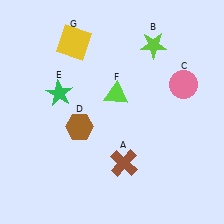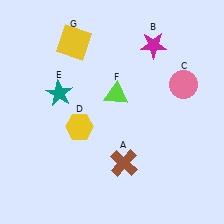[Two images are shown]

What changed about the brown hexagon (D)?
In Image 1, D is brown. In Image 2, it changed to yellow.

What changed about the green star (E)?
In Image 1, E is green. In Image 2, it changed to teal.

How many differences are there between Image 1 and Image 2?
There are 3 differences between the two images.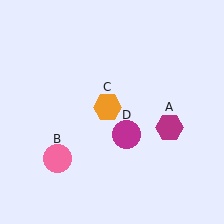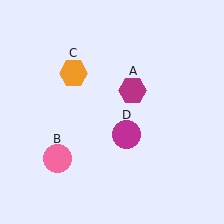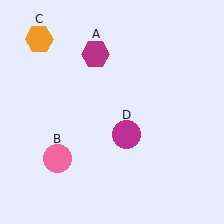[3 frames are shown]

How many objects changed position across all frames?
2 objects changed position: magenta hexagon (object A), orange hexagon (object C).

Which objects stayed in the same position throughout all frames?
Pink circle (object B) and magenta circle (object D) remained stationary.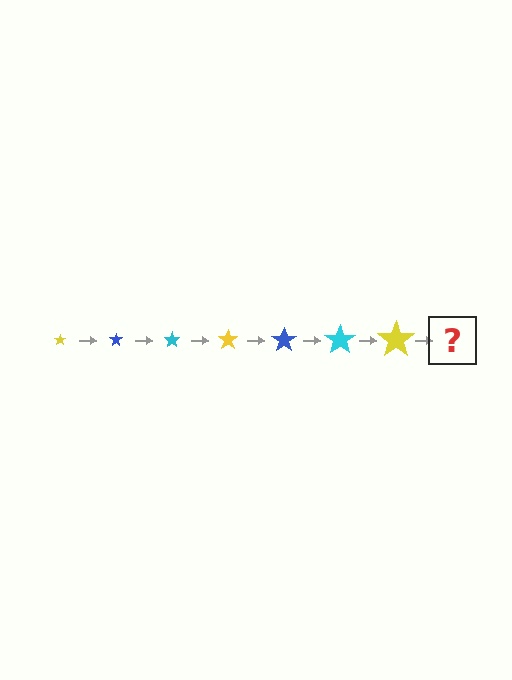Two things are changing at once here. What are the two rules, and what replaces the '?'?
The two rules are that the star grows larger each step and the color cycles through yellow, blue, and cyan. The '?' should be a blue star, larger than the previous one.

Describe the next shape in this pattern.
It should be a blue star, larger than the previous one.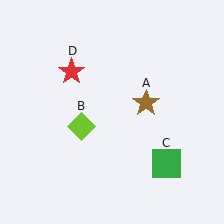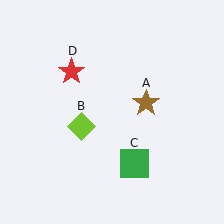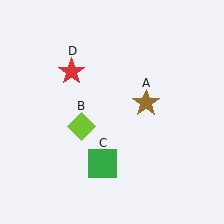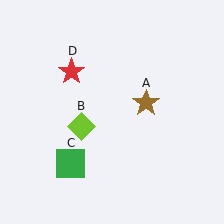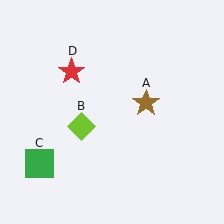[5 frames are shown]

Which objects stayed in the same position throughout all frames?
Brown star (object A) and lime diamond (object B) and red star (object D) remained stationary.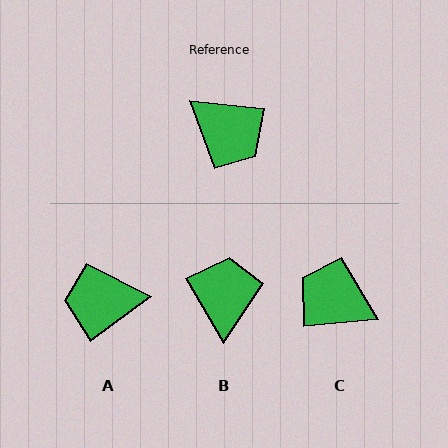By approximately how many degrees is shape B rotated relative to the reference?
Approximately 126 degrees counter-clockwise.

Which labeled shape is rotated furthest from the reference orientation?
C, about 169 degrees away.